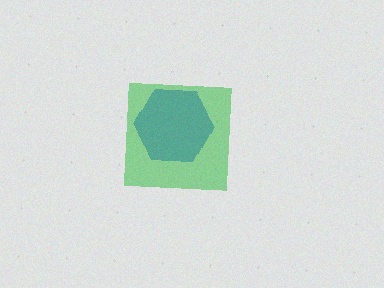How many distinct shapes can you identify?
There are 2 distinct shapes: a blue hexagon, a green square.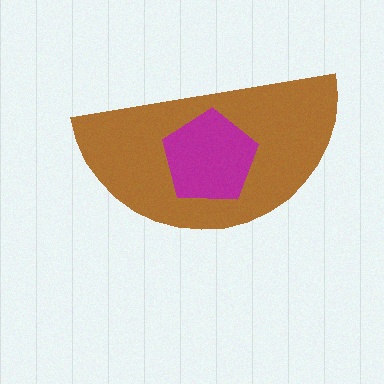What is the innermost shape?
The magenta pentagon.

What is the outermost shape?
The brown semicircle.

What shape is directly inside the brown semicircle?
The magenta pentagon.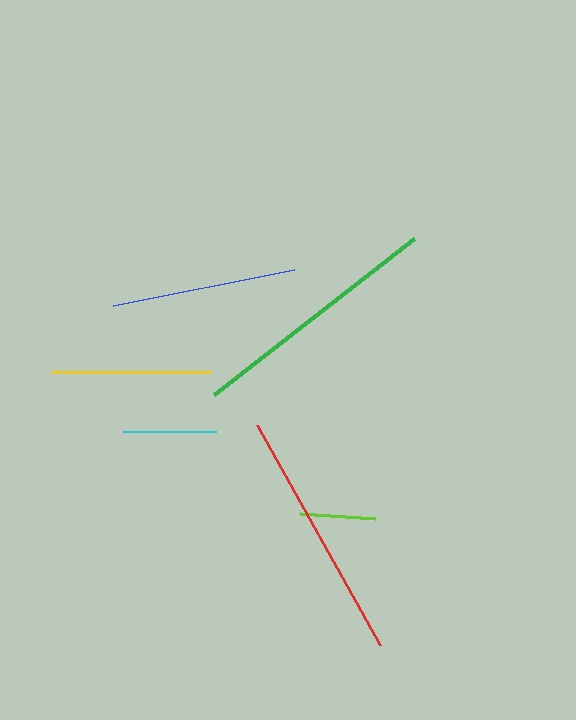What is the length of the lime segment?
The lime segment is approximately 75 pixels long.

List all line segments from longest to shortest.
From longest to shortest: green, red, blue, yellow, cyan, lime.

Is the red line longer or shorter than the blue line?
The red line is longer than the blue line.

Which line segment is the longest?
The green line is the longest at approximately 254 pixels.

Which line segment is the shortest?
The lime line is the shortest at approximately 75 pixels.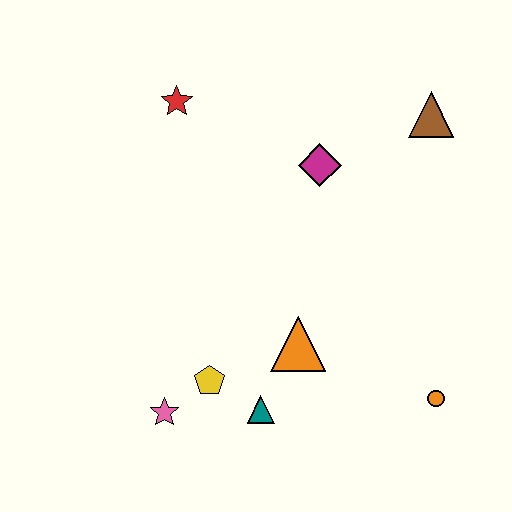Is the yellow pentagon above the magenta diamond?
No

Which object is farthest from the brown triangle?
The pink star is farthest from the brown triangle.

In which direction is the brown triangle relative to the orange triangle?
The brown triangle is above the orange triangle.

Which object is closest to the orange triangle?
The teal triangle is closest to the orange triangle.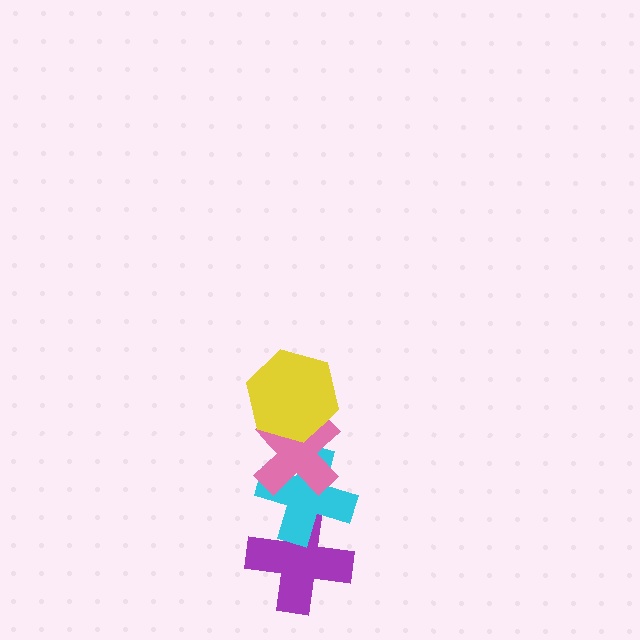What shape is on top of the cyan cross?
The pink cross is on top of the cyan cross.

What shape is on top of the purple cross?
The cyan cross is on top of the purple cross.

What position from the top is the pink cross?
The pink cross is 2nd from the top.